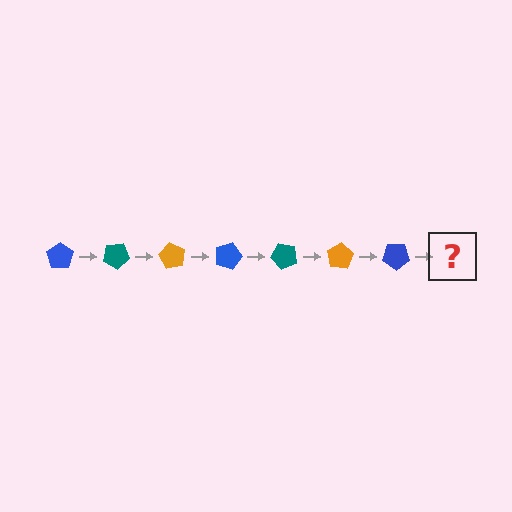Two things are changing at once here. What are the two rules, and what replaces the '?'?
The two rules are that it rotates 30 degrees each step and the color cycles through blue, teal, and orange. The '?' should be a teal pentagon, rotated 210 degrees from the start.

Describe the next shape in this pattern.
It should be a teal pentagon, rotated 210 degrees from the start.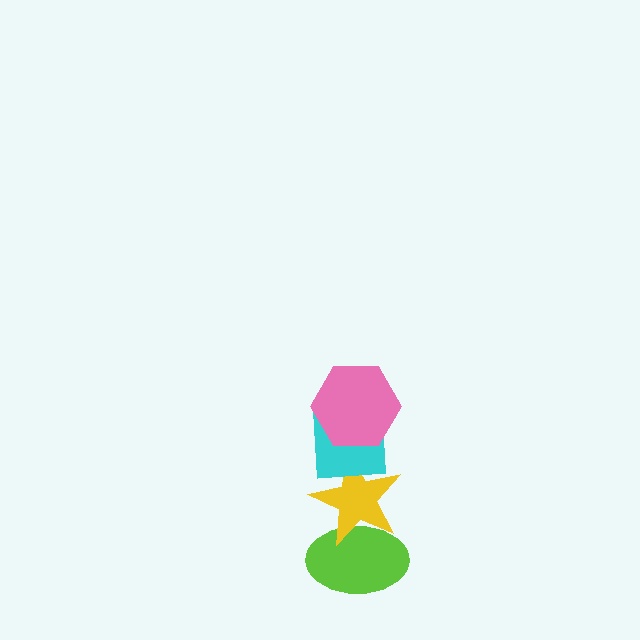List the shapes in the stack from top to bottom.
From top to bottom: the pink hexagon, the cyan square, the yellow star, the lime ellipse.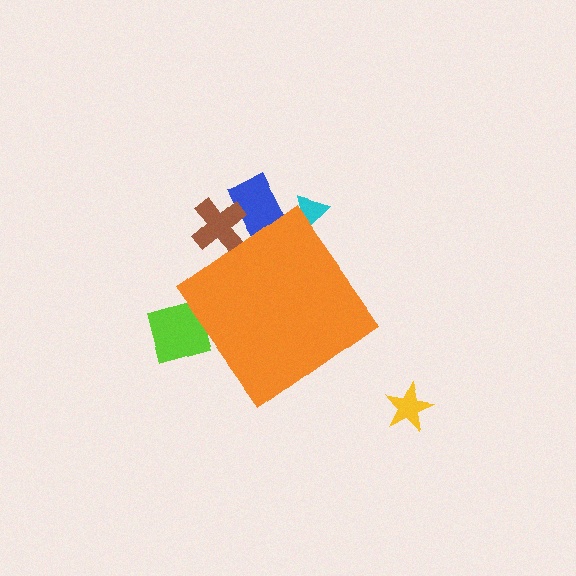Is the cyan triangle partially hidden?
Yes, the cyan triangle is partially hidden behind the orange diamond.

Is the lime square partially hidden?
Yes, the lime square is partially hidden behind the orange diamond.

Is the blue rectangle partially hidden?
Yes, the blue rectangle is partially hidden behind the orange diamond.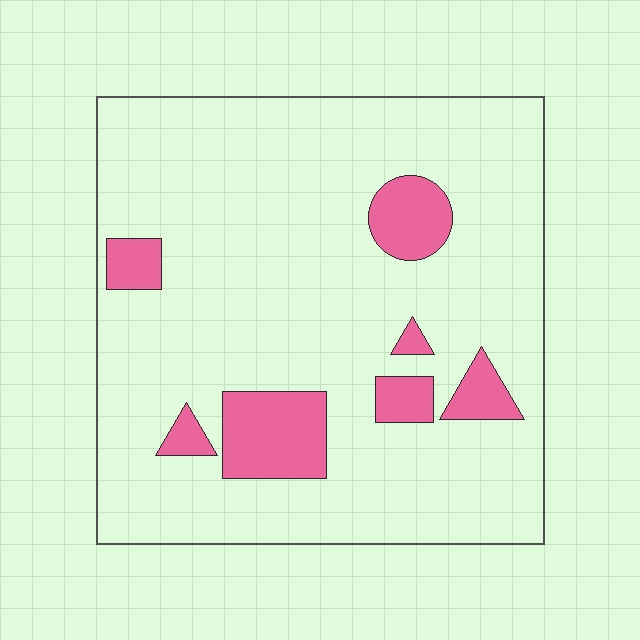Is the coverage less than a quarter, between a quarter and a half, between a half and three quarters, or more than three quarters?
Less than a quarter.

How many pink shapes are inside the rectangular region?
7.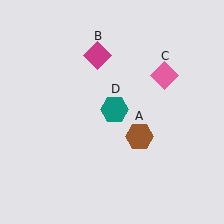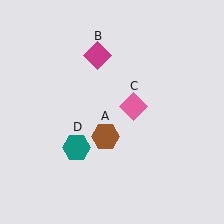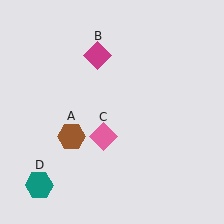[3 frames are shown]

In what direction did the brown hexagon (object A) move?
The brown hexagon (object A) moved left.